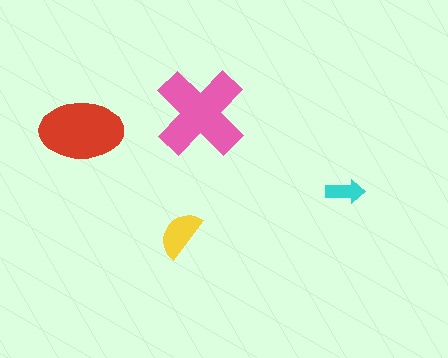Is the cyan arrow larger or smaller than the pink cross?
Smaller.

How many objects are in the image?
There are 4 objects in the image.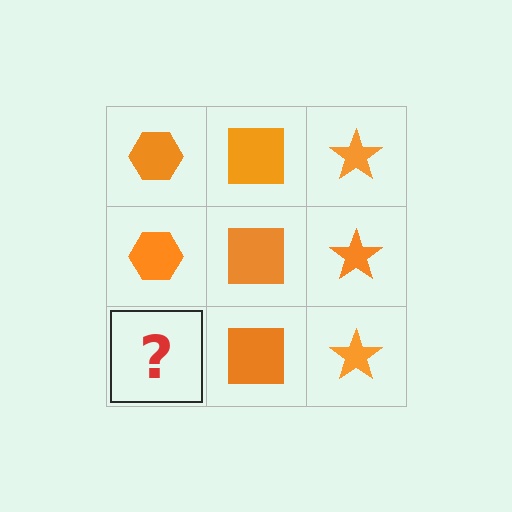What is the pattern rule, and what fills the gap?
The rule is that each column has a consistent shape. The gap should be filled with an orange hexagon.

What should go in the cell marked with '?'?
The missing cell should contain an orange hexagon.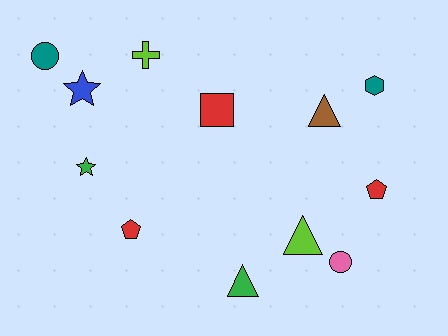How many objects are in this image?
There are 12 objects.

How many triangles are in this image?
There are 3 triangles.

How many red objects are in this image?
There are 3 red objects.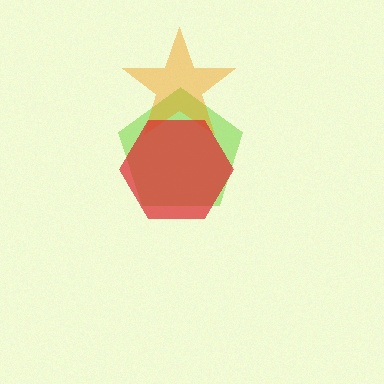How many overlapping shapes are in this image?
There are 3 overlapping shapes in the image.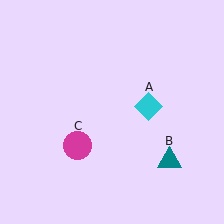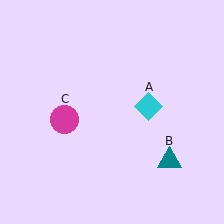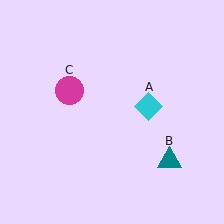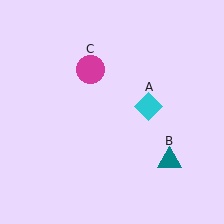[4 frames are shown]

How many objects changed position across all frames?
1 object changed position: magenta circle (object C).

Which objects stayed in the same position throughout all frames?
Cyan diamond (object A) and teal triangle (object B) remained stationary.